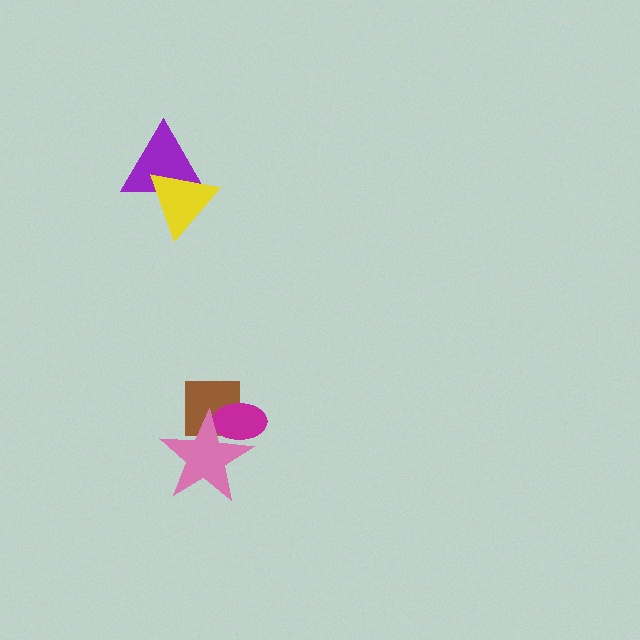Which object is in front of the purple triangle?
The yellow triangle is in front of the purple triangle.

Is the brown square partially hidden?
Yes, it is partially covered by another shape.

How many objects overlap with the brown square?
2 objects overlap with the brown square.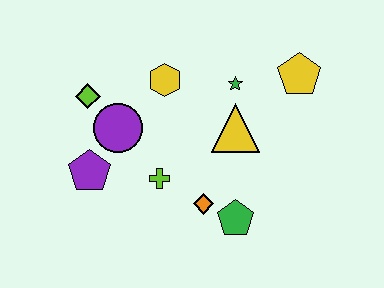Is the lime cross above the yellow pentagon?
No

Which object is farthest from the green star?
The purple pentagon is farthest from the green star.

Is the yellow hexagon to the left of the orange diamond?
Yes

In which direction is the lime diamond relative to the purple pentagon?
The lime diamond is above the purple pentagon.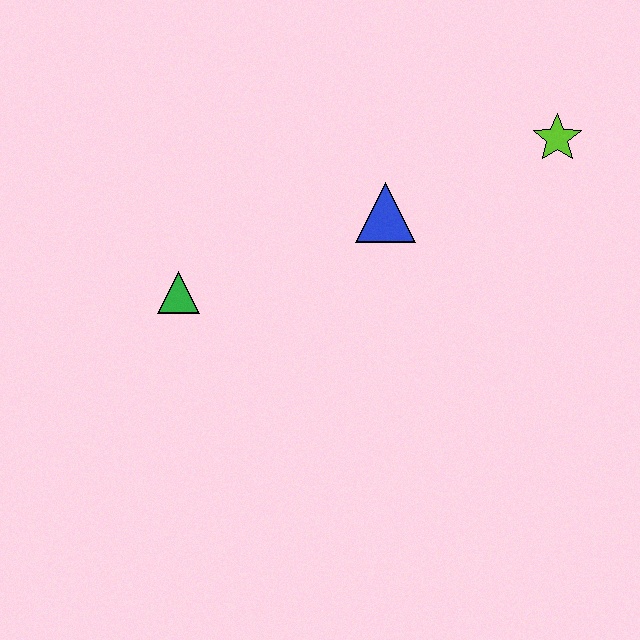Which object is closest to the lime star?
The blue triangle is closest to the lime star.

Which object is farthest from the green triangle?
The lime star is farthest from the green triangle.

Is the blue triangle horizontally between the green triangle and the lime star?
Yes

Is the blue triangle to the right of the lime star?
No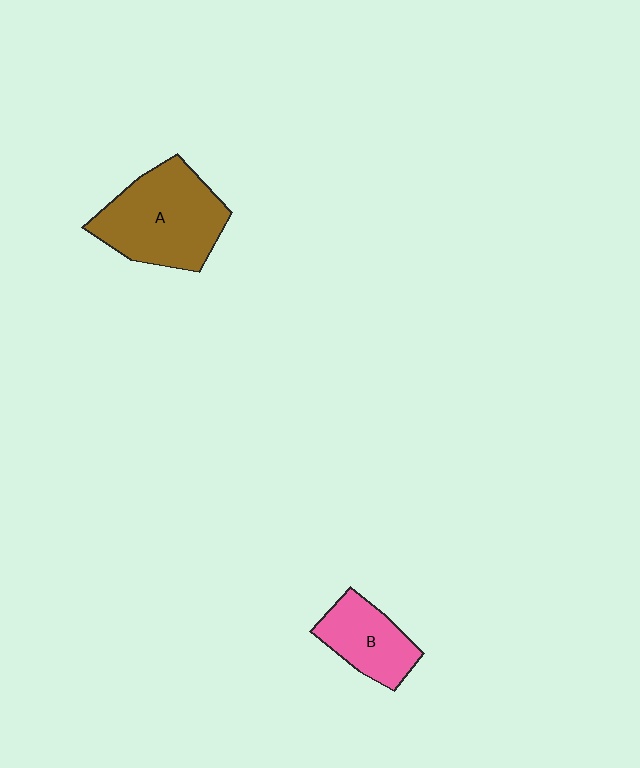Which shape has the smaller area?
Shape B (pink).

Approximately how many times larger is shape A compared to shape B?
Approximately 1.7 times.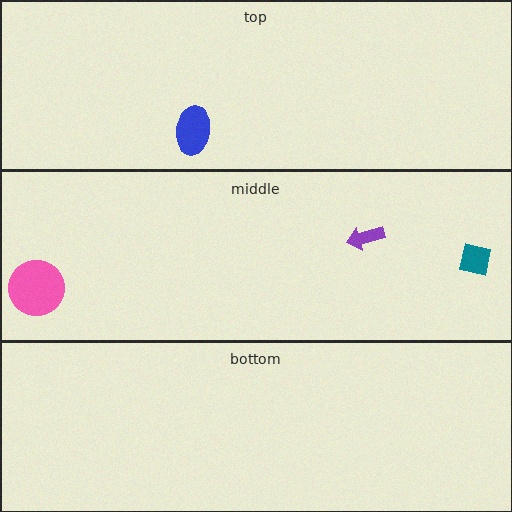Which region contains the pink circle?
The middle region.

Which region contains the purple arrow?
The middle region.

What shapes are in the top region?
The blue ellipse.